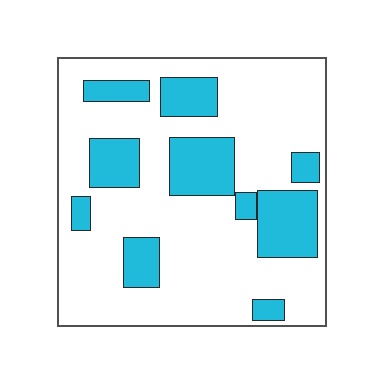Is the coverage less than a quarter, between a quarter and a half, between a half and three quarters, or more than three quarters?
Between a quarter and a half.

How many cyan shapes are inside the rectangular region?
10.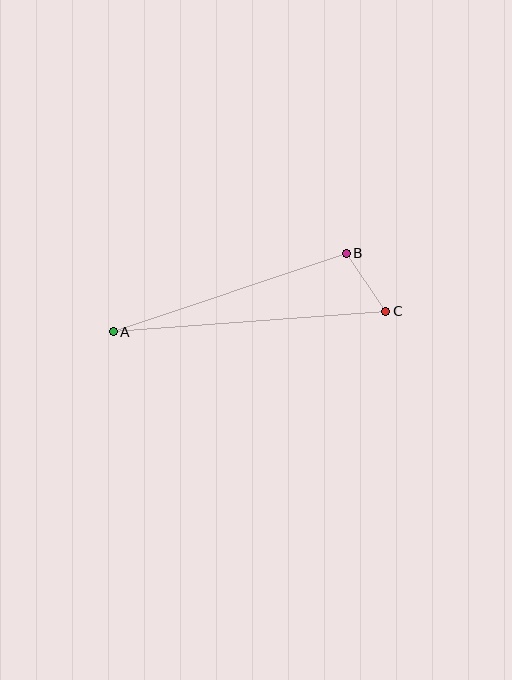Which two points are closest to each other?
Points B and C are closest to each other.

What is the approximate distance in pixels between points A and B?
The distance between A and B is approximately 246 pixels.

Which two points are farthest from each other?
Points A and C are farthest from each other.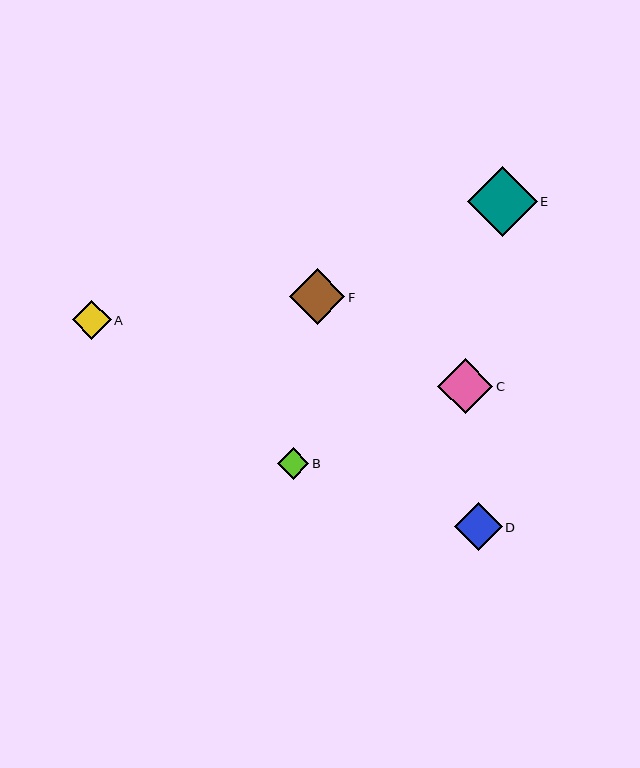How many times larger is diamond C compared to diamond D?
Diamond C is approximately 1.2 times the size of diamond D.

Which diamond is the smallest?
Diamond B is the smallest with a size of approximately 32 pixels.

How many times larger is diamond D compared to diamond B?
Diamond D is approximately 1.5 times the size of diamond B.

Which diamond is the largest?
Diamond E is the largest with a size of approximately 70 pixels.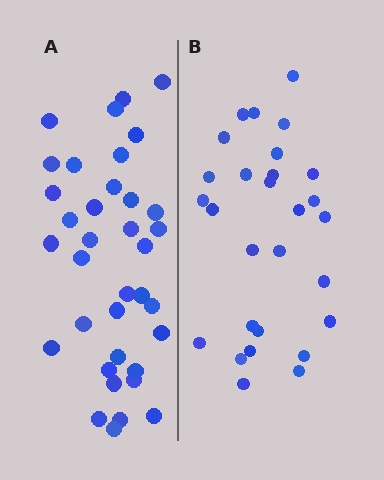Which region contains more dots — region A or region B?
Region A (the left region) has more dots.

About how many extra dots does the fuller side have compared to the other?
Region A has roughly 8 or so more dots than region B.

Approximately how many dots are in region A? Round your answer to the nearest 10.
About 40 dots. (The exact count is 36, which rounds to 40.)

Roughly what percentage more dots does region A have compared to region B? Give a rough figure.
About 30% more.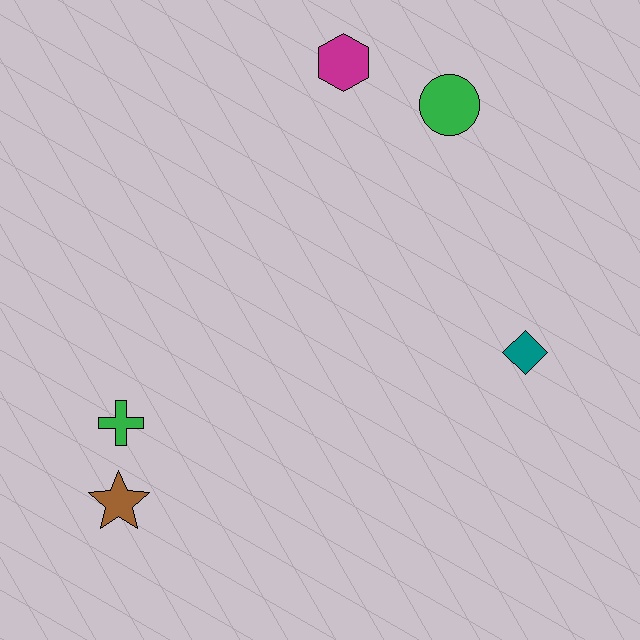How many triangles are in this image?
There are no triangles.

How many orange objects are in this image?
There are no orange objects.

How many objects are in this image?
There are 5 objects.